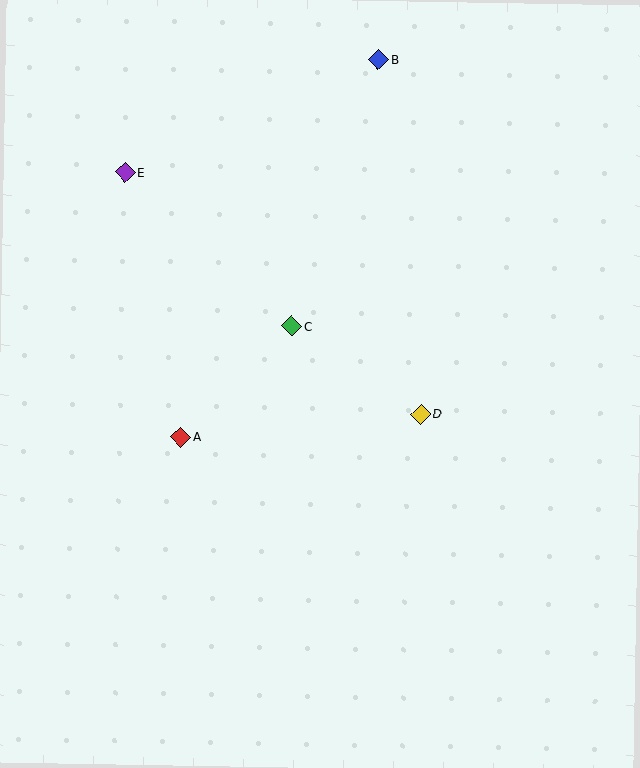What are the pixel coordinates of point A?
Point A is at (181, 437).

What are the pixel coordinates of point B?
Point B is at (378, 60).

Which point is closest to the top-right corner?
Point B is closest to the top-right corner.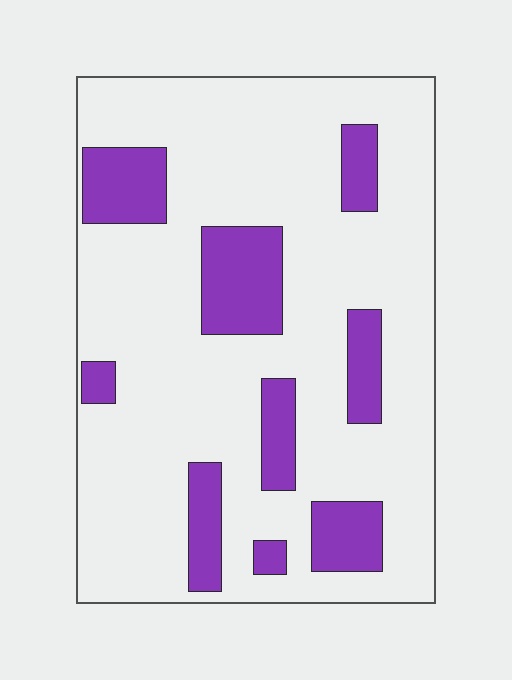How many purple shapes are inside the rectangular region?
9.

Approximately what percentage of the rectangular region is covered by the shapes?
Approximately 20%.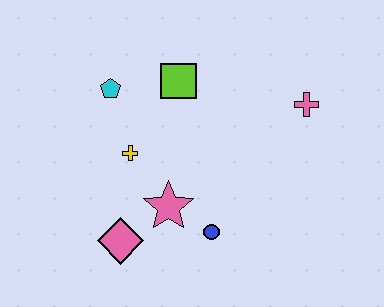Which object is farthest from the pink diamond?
The pink cross is farthest from the pink diamond.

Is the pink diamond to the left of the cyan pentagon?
No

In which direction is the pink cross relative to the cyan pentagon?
The pink cross is to the right of the cyan pentagon.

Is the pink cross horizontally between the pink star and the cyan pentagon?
No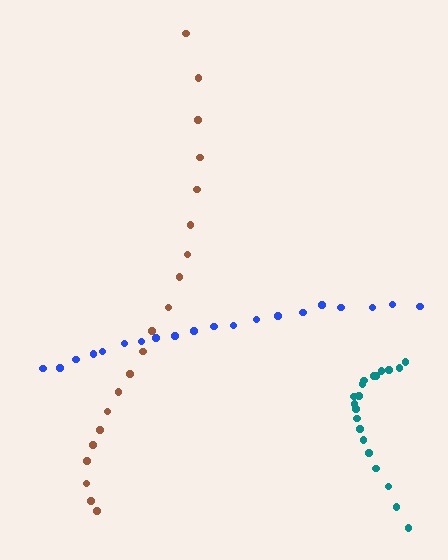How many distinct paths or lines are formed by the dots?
There are 3 distinct paths.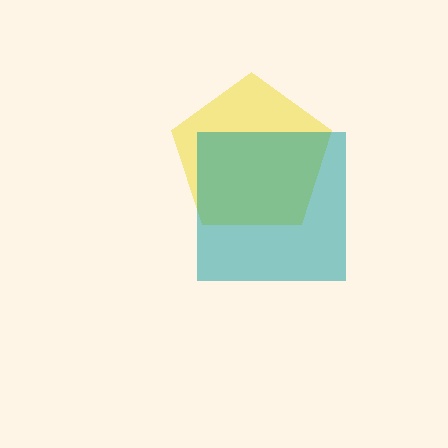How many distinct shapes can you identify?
There are 2 distinct shapes: a yellow pentagon, a teal square.